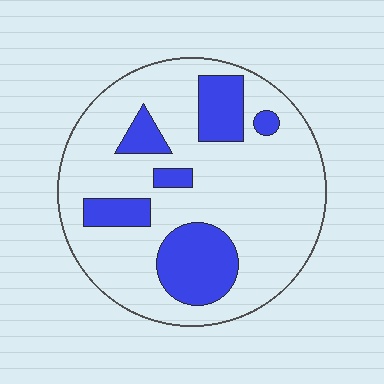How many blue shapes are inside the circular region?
6.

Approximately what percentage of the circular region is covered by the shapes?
Approximately 25%.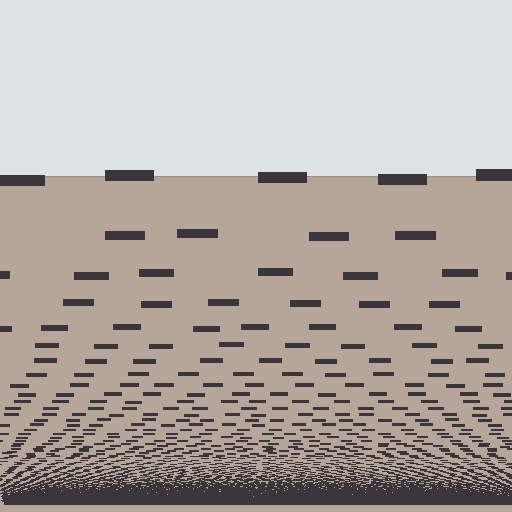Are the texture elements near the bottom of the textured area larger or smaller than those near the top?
Smaller. The gradient is inverted — elements near the bottom are smaller and denser.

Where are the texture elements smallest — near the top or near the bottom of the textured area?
Near the bottom.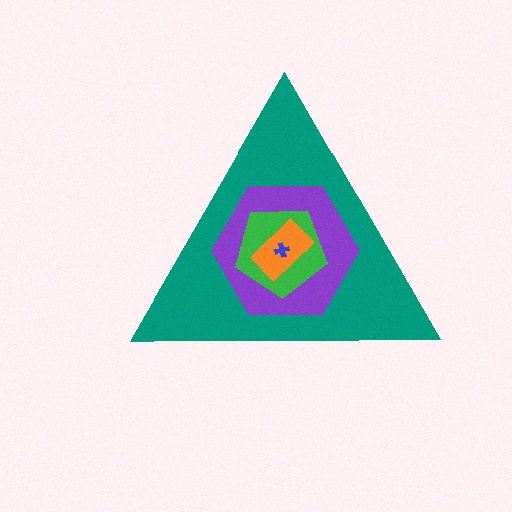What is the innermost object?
The blue cross.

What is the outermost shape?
The teal triangle.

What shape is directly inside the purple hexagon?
The green pentagon.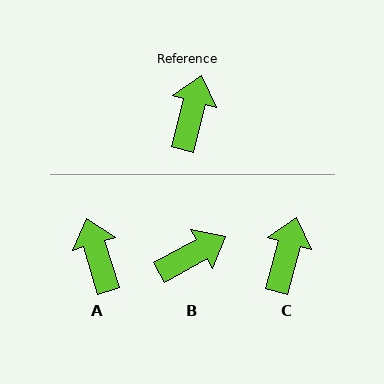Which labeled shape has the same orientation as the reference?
C.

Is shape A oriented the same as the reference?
No, it is off by about 31 degrees.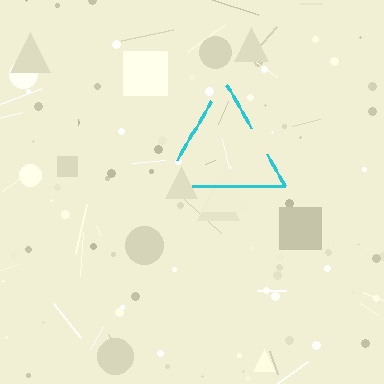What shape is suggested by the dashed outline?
The dashed outline suggests a triangle.